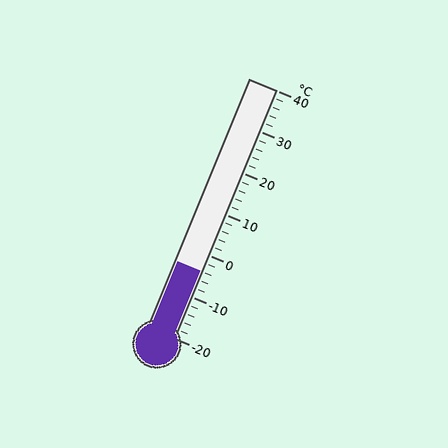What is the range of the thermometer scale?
The thermometer scale ranges from -20°C to 40°C.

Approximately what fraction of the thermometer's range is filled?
The thermometer is filled to approximately 25% of its range.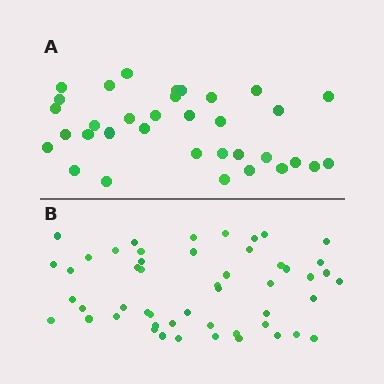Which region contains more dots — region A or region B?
Region B (the bottom region) has more dots.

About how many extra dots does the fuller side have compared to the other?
Region B has approximately 15 more dots than region A.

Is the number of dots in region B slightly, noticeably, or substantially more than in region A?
Region B has substantially more. The ratio is roughly 1.5 to 1.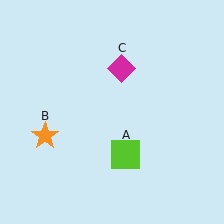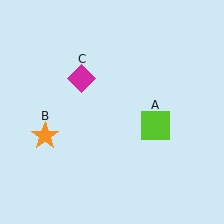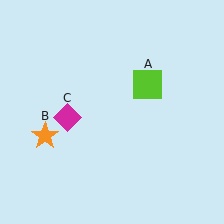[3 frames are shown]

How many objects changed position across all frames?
2 objects changed position: lime square (object A), magenta diamond (object C).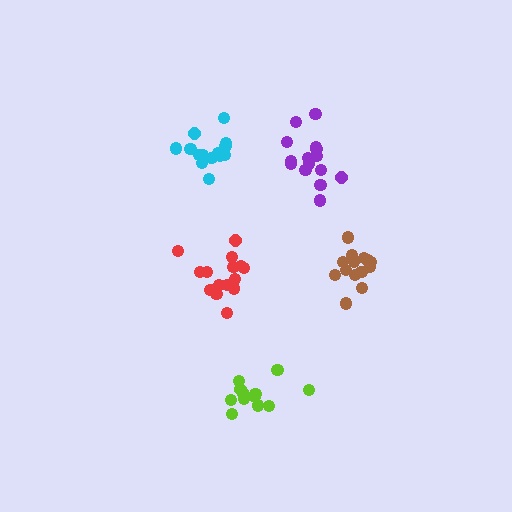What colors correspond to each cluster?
The clusters are colored: brown, lime, red, purple, cyan.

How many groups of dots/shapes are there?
There are 5 groups.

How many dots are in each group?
Group 1: 14 dots, Group 2: 12 dots, Group 3: 15 dots, Group 4: 15 dots, Group 5: 14 dots (70 total).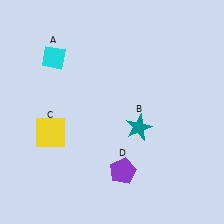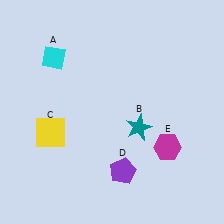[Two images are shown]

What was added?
A magenta hexagon (E) was added in Image 2.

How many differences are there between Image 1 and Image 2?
There is 1 difference between the two images.